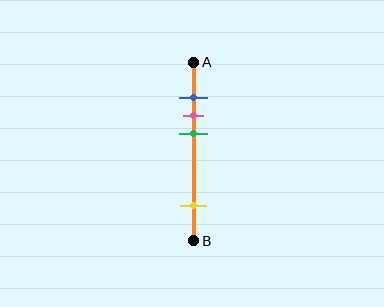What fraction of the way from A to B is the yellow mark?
The yellow mark is approximately 80% (0.8) of the way from A to B.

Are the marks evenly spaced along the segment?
No, the marks are not evenly spaced.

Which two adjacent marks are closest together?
The blue and pink marks are the closest adjacent pair.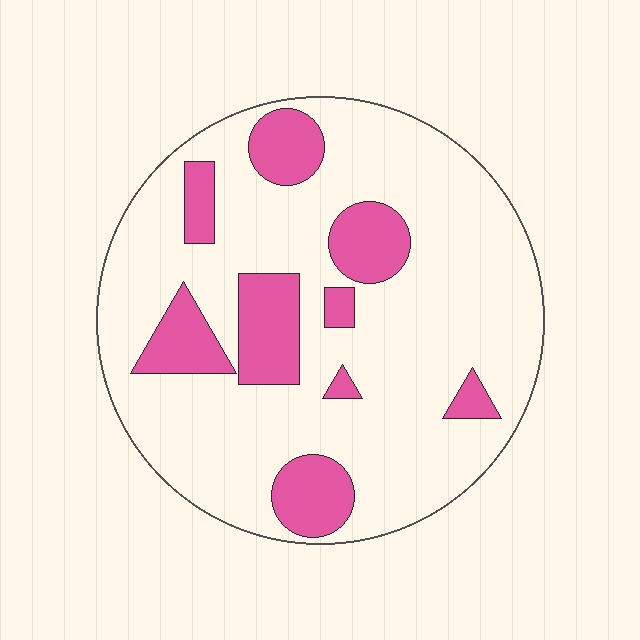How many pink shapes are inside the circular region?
9.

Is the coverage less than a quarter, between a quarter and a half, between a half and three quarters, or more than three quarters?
Less than a quarter.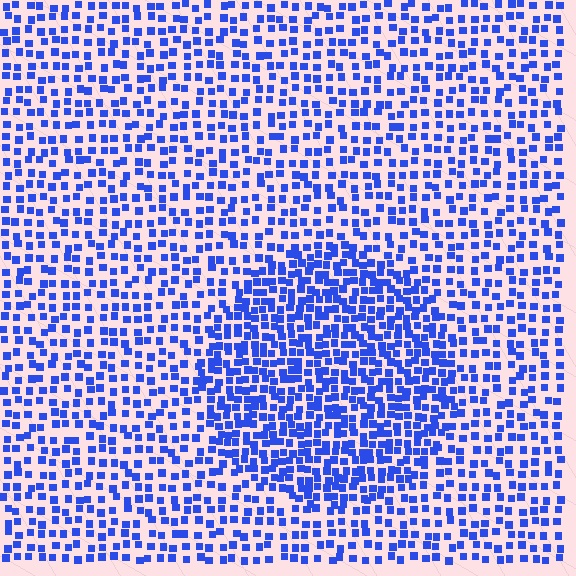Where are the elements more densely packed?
The elements are more densely packed inside the circle boundary.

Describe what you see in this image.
The image contains small blue elements arranged at two different densities. A circle-shaped region is visible where the elements are more densely packed than the surrounding area.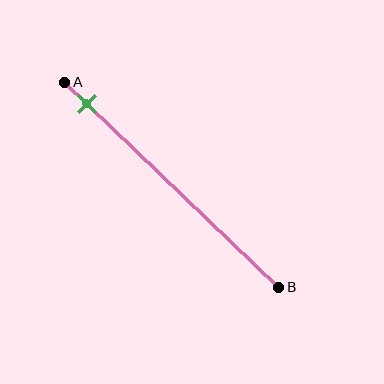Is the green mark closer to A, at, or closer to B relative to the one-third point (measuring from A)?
The green mark is closer to point A than the one-third point of segment AB.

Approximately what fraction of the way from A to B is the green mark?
The green mark is approximately 10% of the way from A to B.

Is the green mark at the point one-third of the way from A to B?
No, the mark is at about 10% from A, not at the 33% one-third point.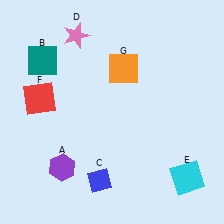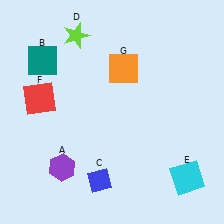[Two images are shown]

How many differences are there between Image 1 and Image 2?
There is 1 difference between the two images.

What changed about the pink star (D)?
In Image 1, D is pink. In Image 2, it changed to lime.